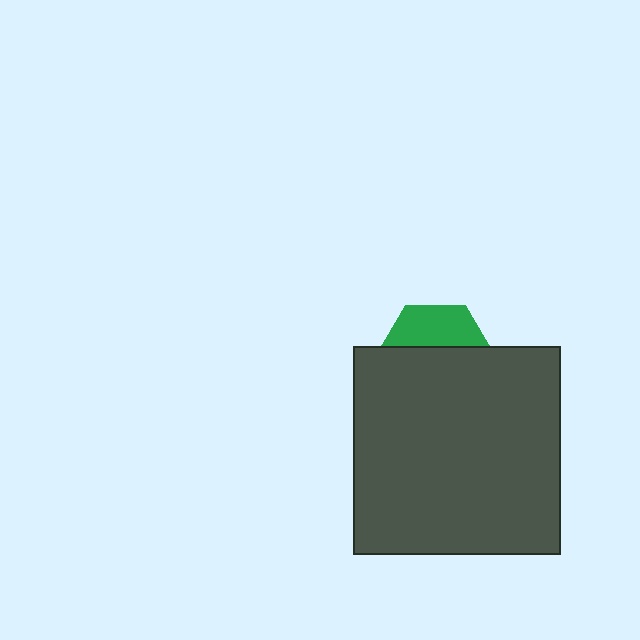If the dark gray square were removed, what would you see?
You would see the complete green hexagon.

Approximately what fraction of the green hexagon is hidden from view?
Roughly 64% of the green hexagon is hidden behind the dark gray square.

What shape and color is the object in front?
The object in front is a dark gray square.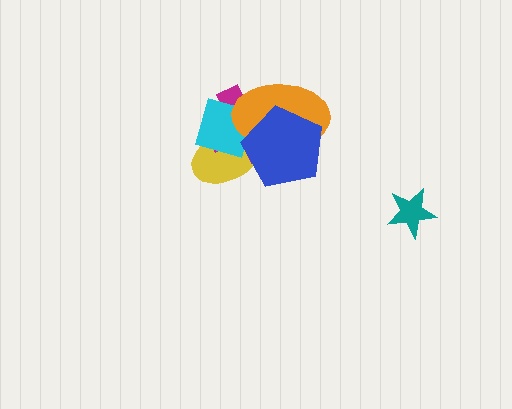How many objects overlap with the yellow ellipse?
4 objects overlap with the yellow ellipse.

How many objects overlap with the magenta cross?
4 objects overlap with the magenta cross.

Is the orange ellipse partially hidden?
Yes, it is partially covered by another shape.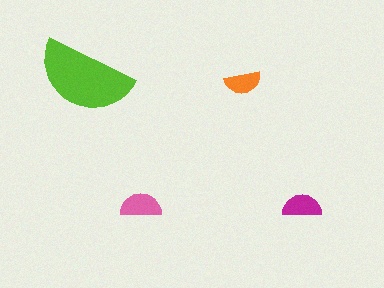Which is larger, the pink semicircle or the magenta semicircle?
The pink one.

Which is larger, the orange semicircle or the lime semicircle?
The lime one.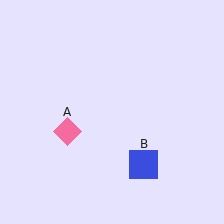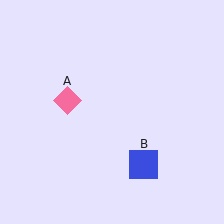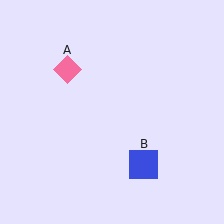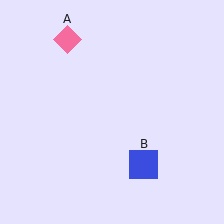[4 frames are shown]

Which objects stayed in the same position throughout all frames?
Blue square (object B) remained stationary.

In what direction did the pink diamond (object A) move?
The pink diamond (object A) moved up.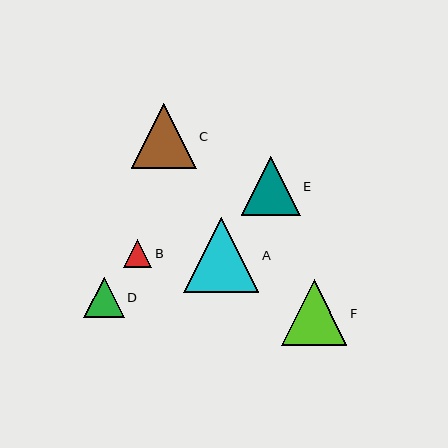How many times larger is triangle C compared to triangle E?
Triangle C is approximately 1.1 times the size of triangle E.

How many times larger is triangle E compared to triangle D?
Triangle E is approximately 1.5 times the size of triangle D.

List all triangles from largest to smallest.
From largest to smallest: A, F, C, E, D, B.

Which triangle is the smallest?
Triangle B is the smallest with a size of approximately 28 pixels.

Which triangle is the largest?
Triangle A is the largest with a size of approximately 75 pixels.